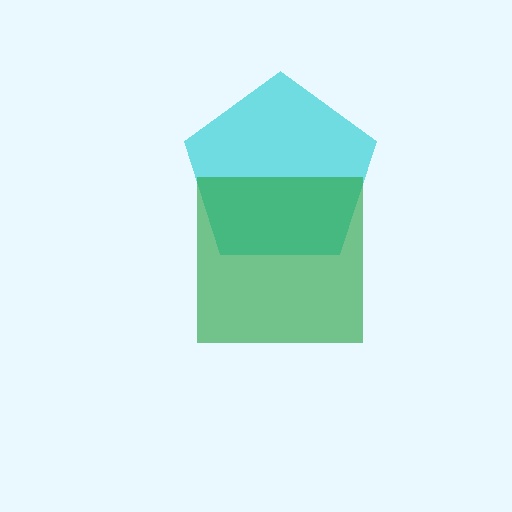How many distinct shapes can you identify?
There are 2 distinct shapes: a cyan pentagon, a green square.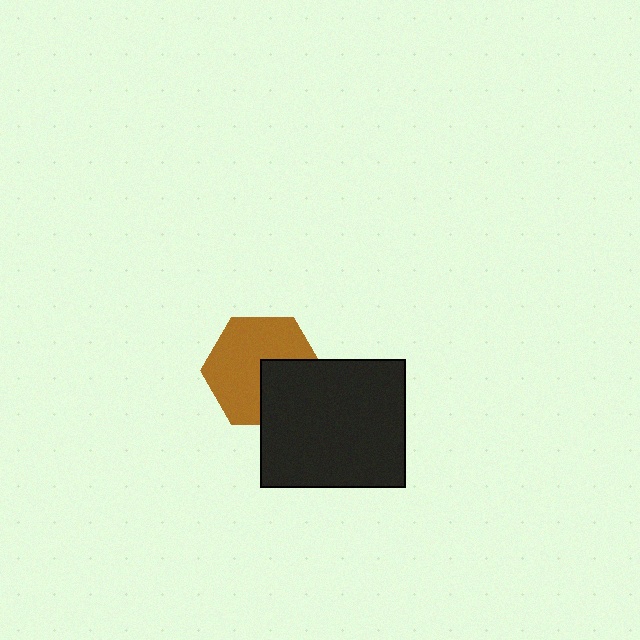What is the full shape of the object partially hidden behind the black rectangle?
The partially hidden object is a brown hexagon.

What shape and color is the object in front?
The object in front is a black rectangle.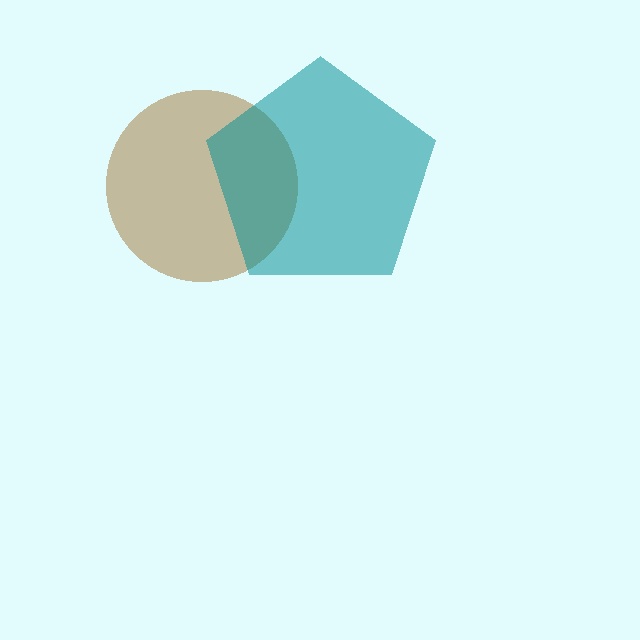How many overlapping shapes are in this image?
There are 2 overlapping shapes in the image.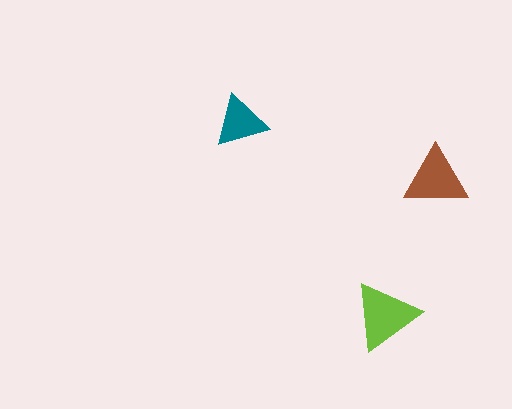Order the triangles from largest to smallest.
the lime one, the brown one, the teal one.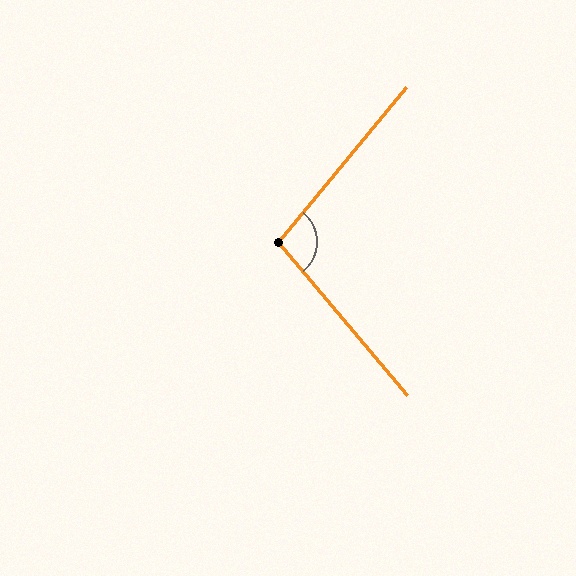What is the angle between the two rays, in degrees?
Approximately 101 degrees.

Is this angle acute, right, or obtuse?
It is obtuse.